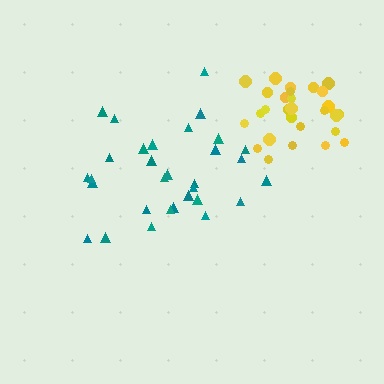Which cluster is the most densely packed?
Yellow.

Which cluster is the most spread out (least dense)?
Teal.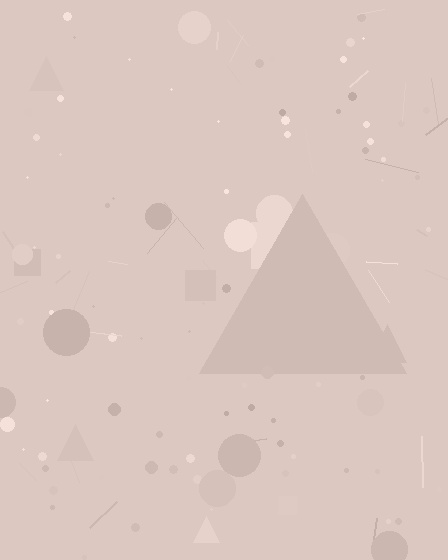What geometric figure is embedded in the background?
A triangle is embedded in the background.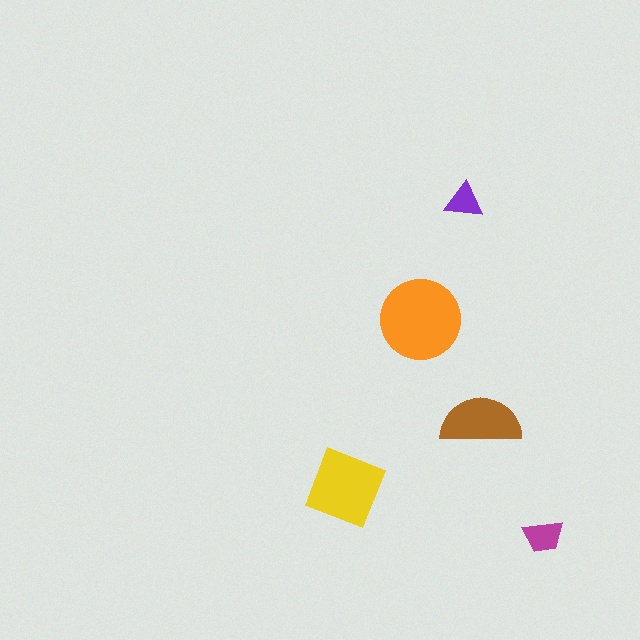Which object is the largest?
The orange circle.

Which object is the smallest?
The purple triangle.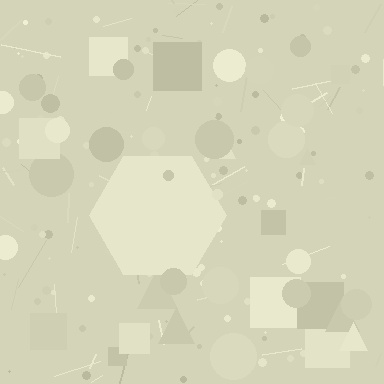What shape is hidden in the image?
A hexagon is hidden in the image.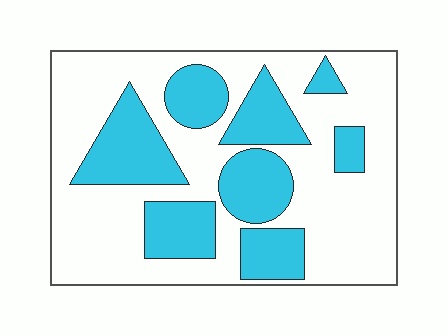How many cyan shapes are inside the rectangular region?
8.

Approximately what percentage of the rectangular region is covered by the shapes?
Approximately 35%.